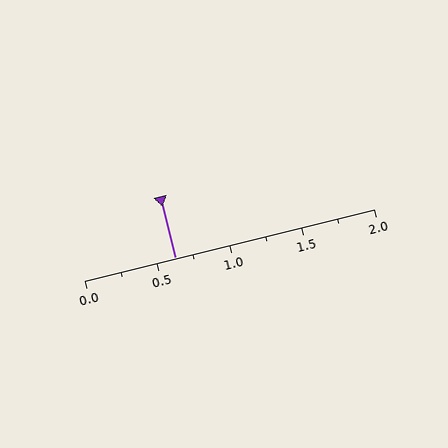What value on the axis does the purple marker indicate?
The marker indicates approximately 0.62.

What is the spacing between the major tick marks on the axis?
The major ticks are spaced 0.5 apart.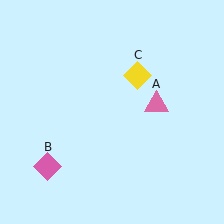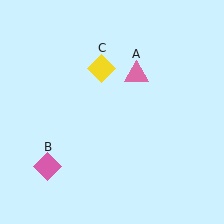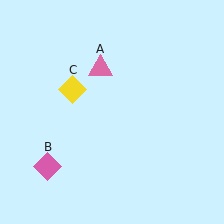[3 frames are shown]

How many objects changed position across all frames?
2 objects changed position: pink triangle (object A), yellow diamond (object C).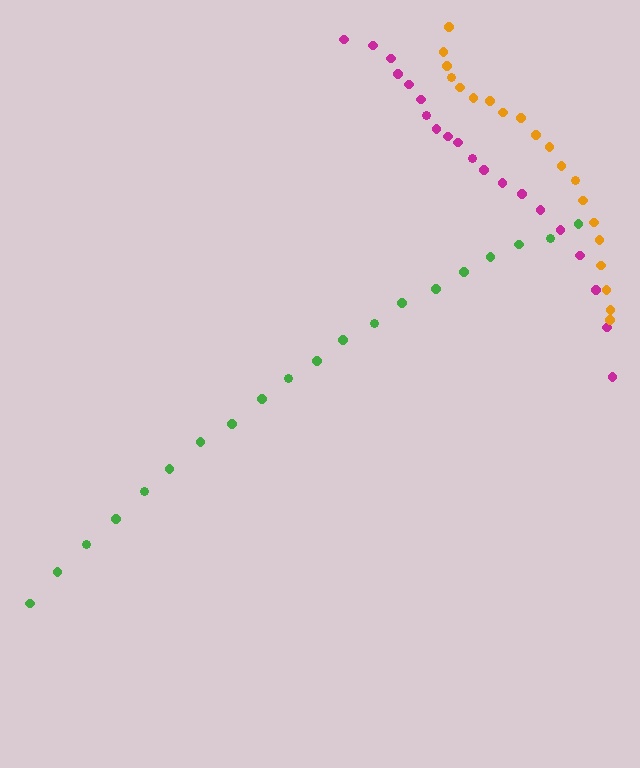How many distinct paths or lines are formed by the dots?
There are 3 distinct paths.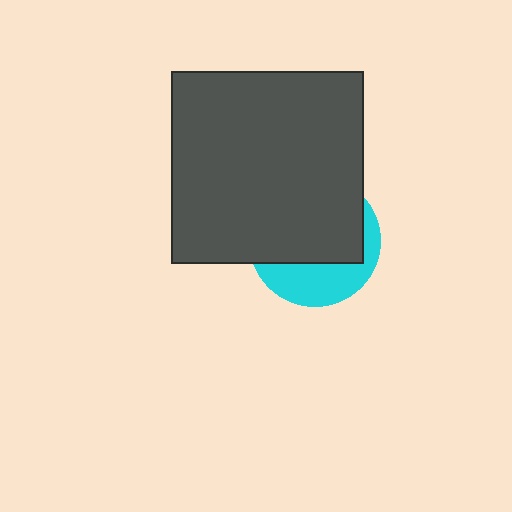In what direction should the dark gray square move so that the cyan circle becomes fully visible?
The dark gray square should move up. That is the shortest direction to clear the overlap and leave the cyan circle fully visible.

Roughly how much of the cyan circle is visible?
A small part of it is visible (roughly 35%).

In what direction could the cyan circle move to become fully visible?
The cyan circle could move down. That would shift it out from behind the dark gray square entirely.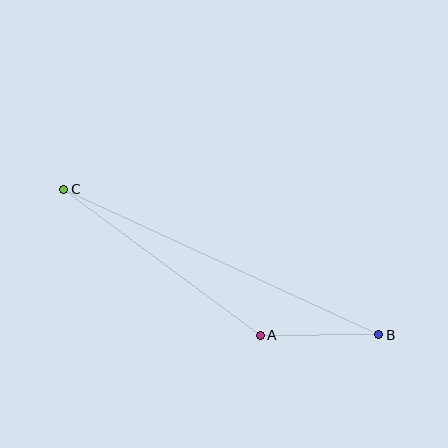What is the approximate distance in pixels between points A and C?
The distance between A and C is approximately 245 pixels.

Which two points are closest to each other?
Points A and B are closest to each other.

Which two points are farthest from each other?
Points B and C are farthest from each other.